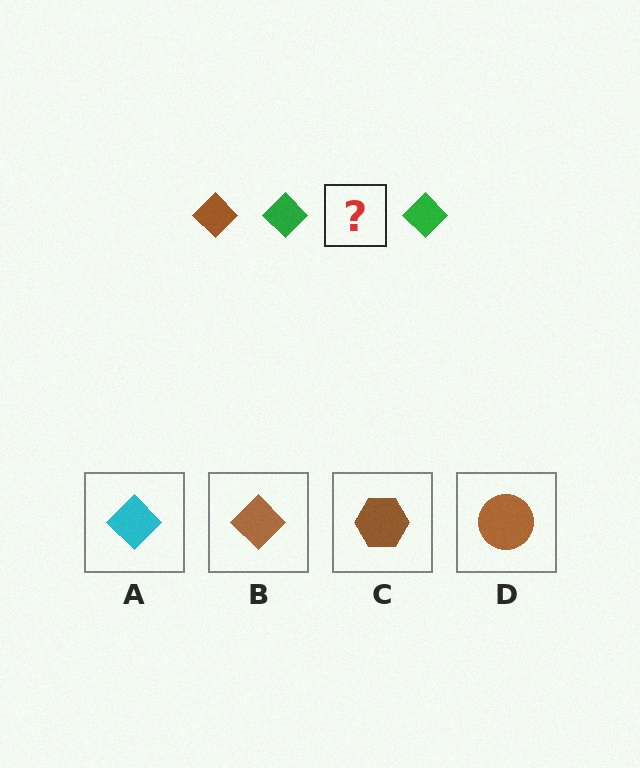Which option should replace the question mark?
Option B.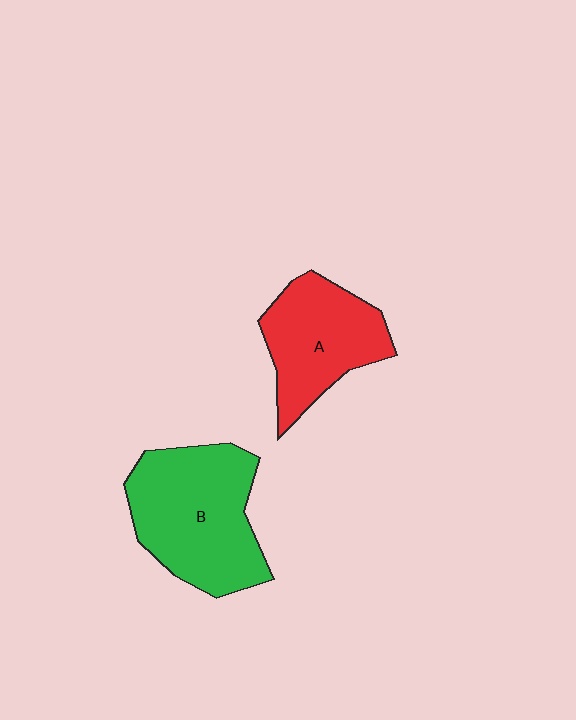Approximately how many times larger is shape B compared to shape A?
Approximately 1.4 times.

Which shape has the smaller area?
Shape A (red).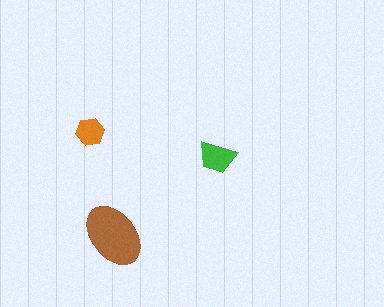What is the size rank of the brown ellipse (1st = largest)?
1st.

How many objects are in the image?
There are 3 objects in the image.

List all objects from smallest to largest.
The orange hexagon, the green trapezoid, the brown ellipse.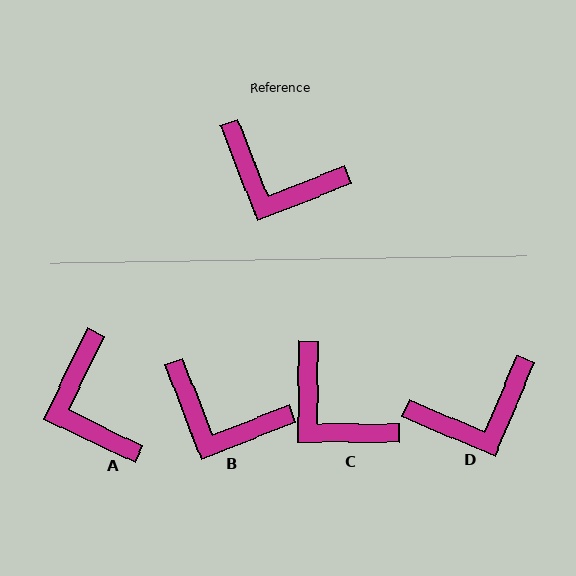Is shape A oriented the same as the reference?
No, it is off by about 47 degrees.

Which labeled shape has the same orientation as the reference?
B.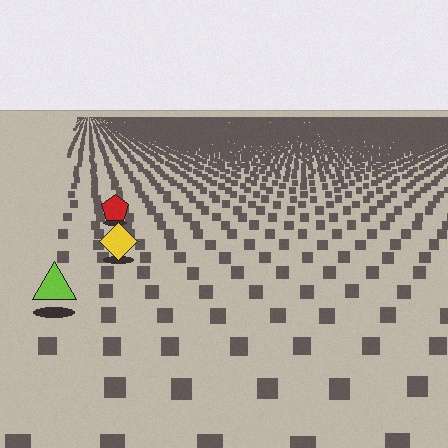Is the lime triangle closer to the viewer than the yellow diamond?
Yes. The lime triangle is closer — you can tell from the texture gradient: the ground texture is coarser near it.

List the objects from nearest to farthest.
From nearest to farthest: the lime triangle, the yellow diamond, the red pentagon.